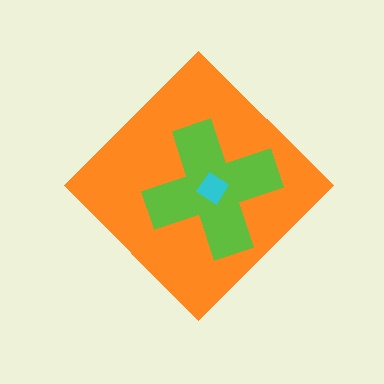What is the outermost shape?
The orange diamond.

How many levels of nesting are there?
3.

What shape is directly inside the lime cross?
The cyan diamond.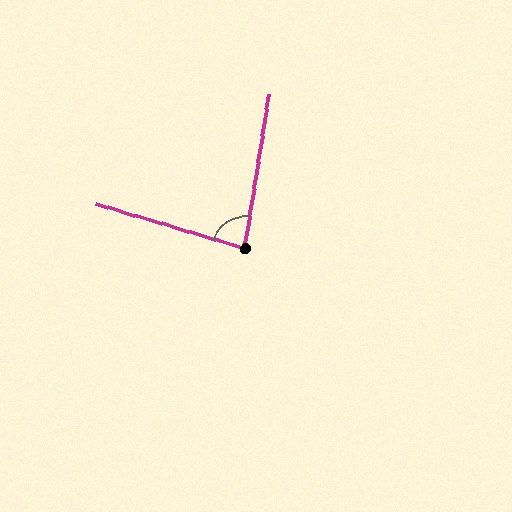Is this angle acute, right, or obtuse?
It is acute.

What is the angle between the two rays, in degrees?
Approximately 82 degrees.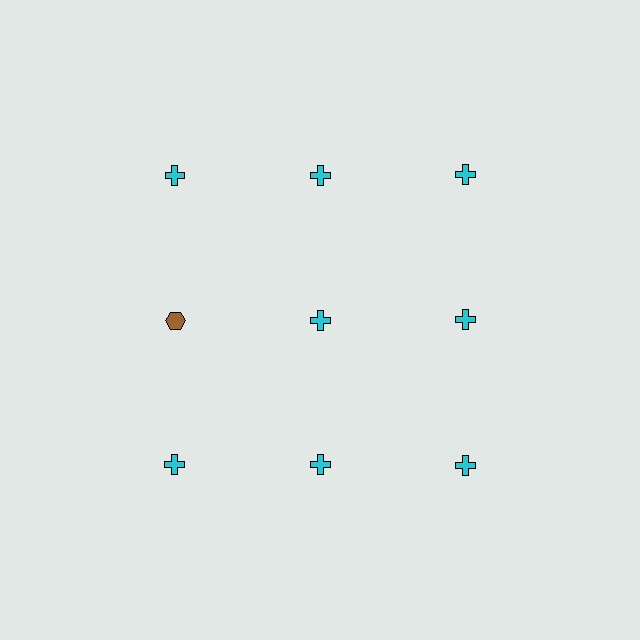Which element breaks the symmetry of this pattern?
The brown hexagon in the second row, leftmost column breaks the symmetry. All other shapes are cyan crosses.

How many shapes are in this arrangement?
There are 9 shapes arranged in a grid pattern.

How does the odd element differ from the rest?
It differs in both color (brown instead of cyan) and shape (hexagon instead of cross).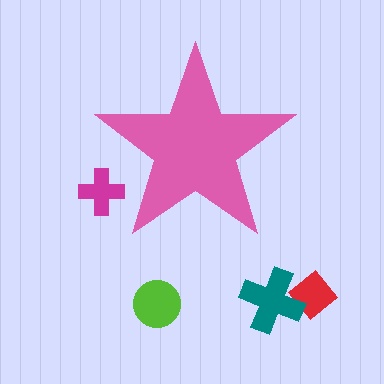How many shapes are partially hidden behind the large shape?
1 shape is partially hidden.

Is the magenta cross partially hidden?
Yes, the magenta cross is partially hidden behind the pink star.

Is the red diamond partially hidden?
No, the red diamond is fully visible.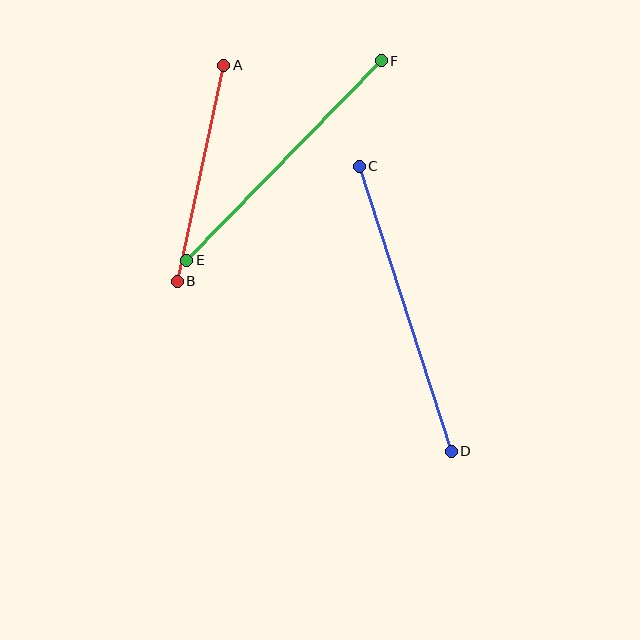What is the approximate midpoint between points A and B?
The midpoint is at approximately (200, 173) pixels.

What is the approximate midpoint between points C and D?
The midpoint is at approximately (405, 309) pixels.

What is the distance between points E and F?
The distance is approximately 279 pixels.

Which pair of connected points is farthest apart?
Points C and D are farthest apart.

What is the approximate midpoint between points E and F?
The midpoint is at approximately (284, 160) pixels.